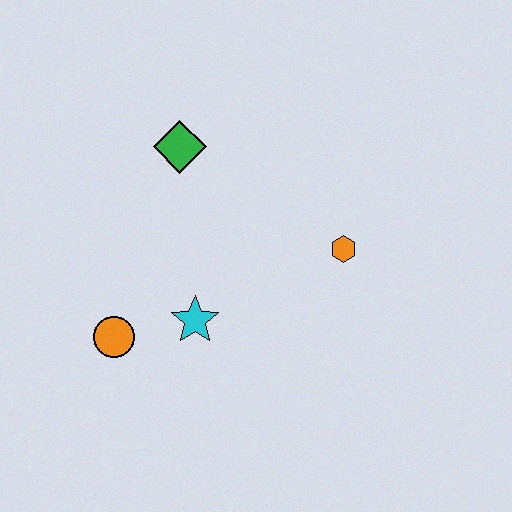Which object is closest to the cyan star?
The orange circle is closest to the cyan star.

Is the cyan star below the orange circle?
No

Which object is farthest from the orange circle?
The orange hexagon is farthest from the orange circle.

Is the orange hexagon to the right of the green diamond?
Yes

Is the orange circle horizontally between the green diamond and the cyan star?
No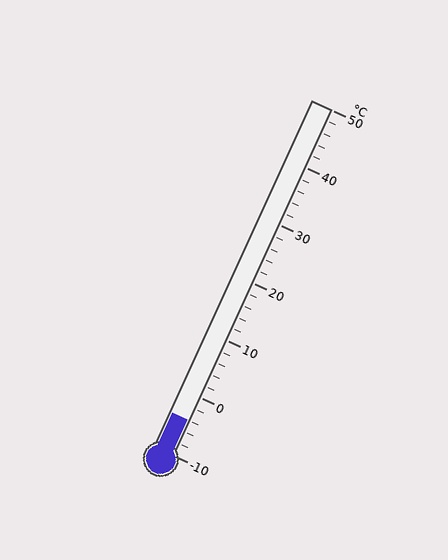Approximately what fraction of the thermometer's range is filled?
The thermometer is filled to approximately 10% of its range.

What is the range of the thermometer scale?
The thermometer scale ranges from -10°C to 50°C.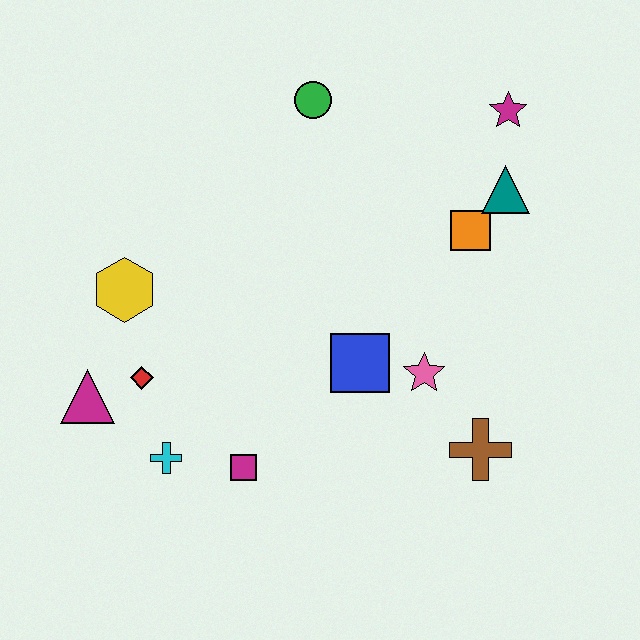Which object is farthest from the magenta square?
The magenta star is farthest from the magenta square.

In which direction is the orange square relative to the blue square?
The orange square is above the blue square.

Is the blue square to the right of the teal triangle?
No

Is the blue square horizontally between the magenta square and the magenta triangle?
No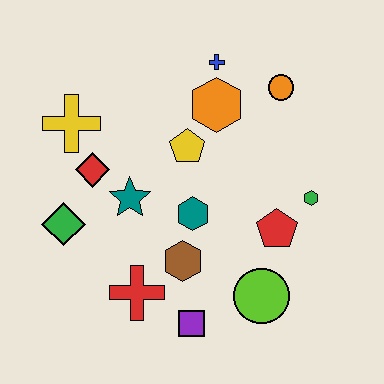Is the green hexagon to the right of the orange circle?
Yes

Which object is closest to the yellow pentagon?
The orange hexagon is closest to the yellow pentagon.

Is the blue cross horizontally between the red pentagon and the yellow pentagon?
Yes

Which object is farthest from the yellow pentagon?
The purple square is farthest from the yellow pentagon.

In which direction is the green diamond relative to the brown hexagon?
The green diamond is to the left of the brown hexagon.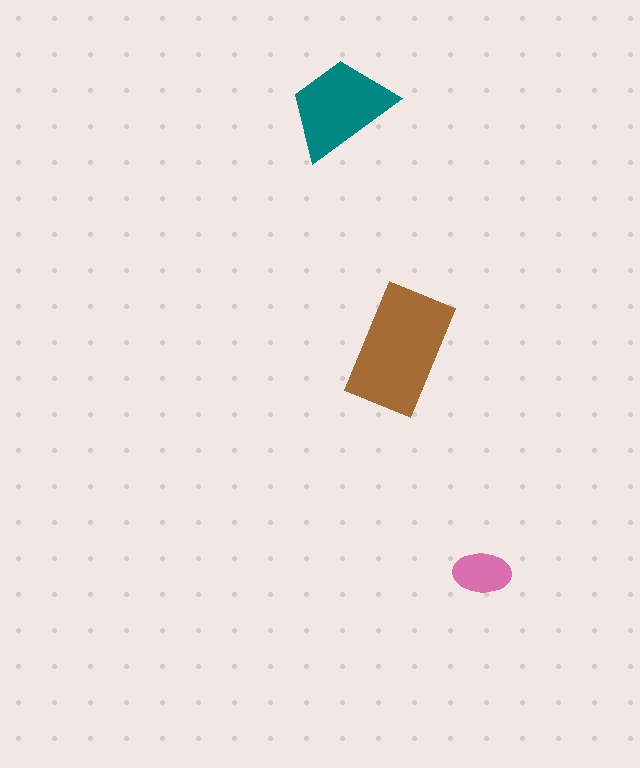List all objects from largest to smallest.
The brown rectangle, the teal trapezoid, the pink ellipse.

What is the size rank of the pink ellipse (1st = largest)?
3rd.